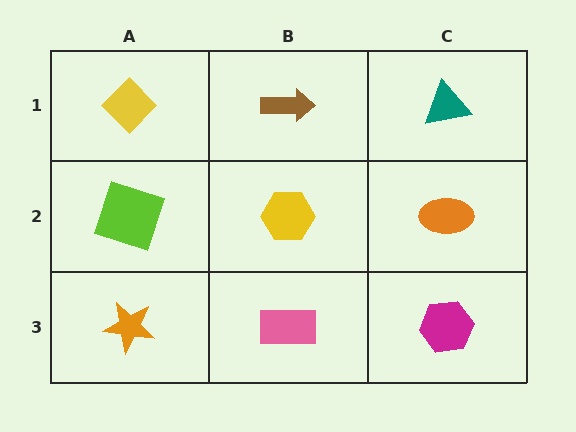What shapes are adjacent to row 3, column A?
A lime square (row 2, column A), a pink rectangle (row 3, column B).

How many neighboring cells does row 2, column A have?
3.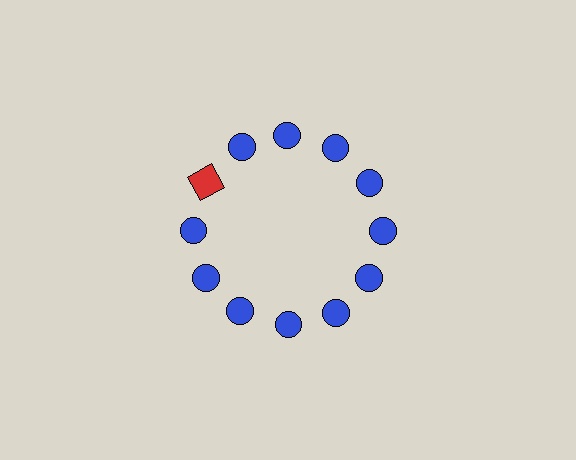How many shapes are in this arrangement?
There are 12 shapes arranged in a ring pattern.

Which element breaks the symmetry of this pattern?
The red square at roughly the 10 o'clock position breaks the symmetry. All other shapes are blue circles.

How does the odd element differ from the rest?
It differs in both color (red instead of blue) and shape (square instead of circle).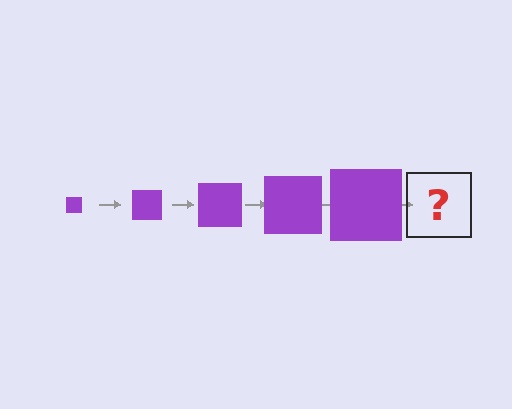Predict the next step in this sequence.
The next step is a purple square, larger than the previous one.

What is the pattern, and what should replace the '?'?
The pattern is that the square gets progressively larger each step. The '?' should be a purple square, larger than the previous one.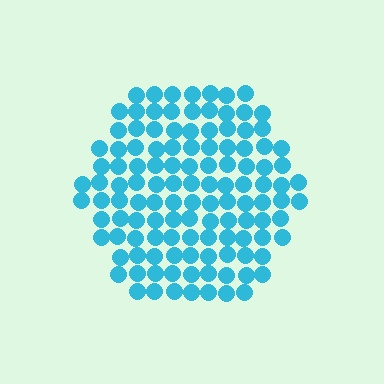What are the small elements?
The small elements are circles.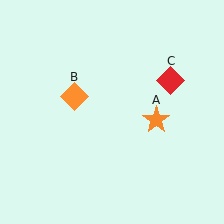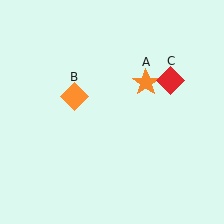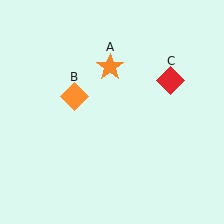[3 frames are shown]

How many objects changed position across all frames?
1 object changed position: orange star (object A).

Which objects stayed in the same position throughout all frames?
Orange diamond (object B) and red diamond (object C) remained stationary.